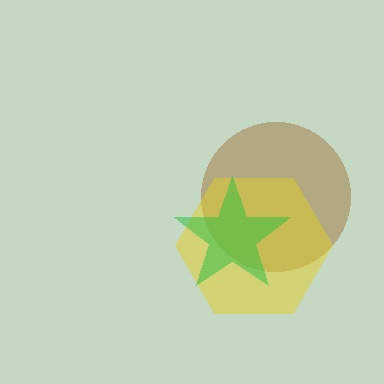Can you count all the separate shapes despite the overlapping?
Yes, there are 3 separate shapes.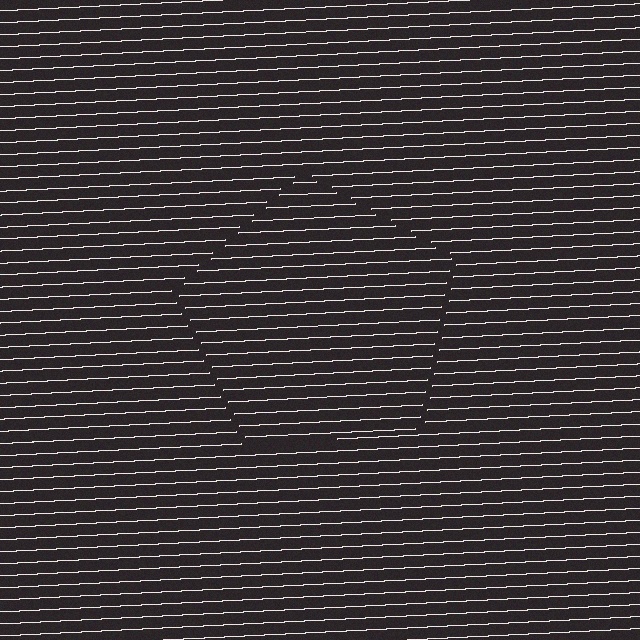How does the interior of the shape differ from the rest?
The interior of the shape contains the same grating, shifted by half a period — the contour is defined by the phase discontinuity where line-ends from the inner and outer gratings abut.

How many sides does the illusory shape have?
5 sides — the line-ends trace a pentagon.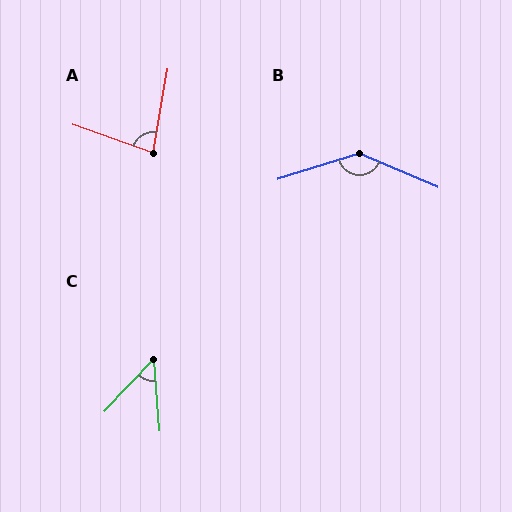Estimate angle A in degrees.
Approximately 81 degrees.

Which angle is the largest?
B, at approximately 140 degrees.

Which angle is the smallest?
C, at approximately 48 degrees.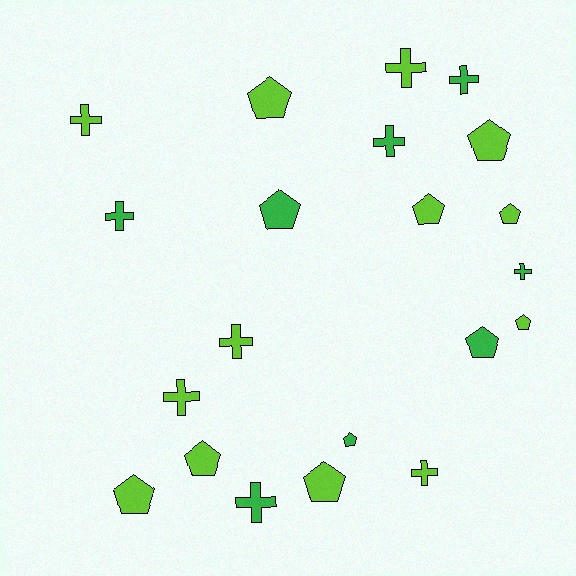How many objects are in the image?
There are 21 objects.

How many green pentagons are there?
There are 3 green pentagons.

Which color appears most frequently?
Lime, with 13 objects.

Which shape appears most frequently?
Pentagon, with 11 objects.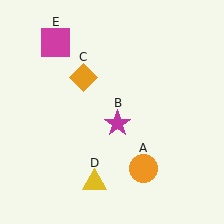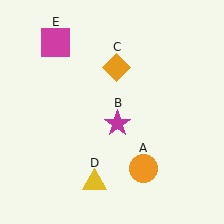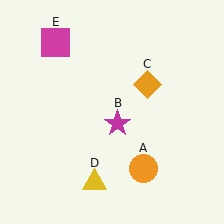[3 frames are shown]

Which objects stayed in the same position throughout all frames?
Orange circle (object A) and magenta star (object B) and yellow triangle (object D) and magenta square (object E) remained stationary.